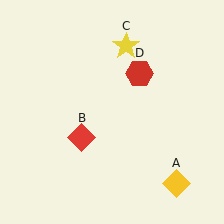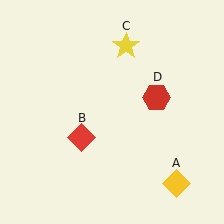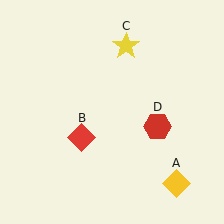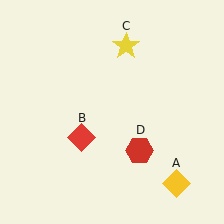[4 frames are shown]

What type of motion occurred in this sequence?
The red hexagon (object D) rotated clockwise around the center of the scene.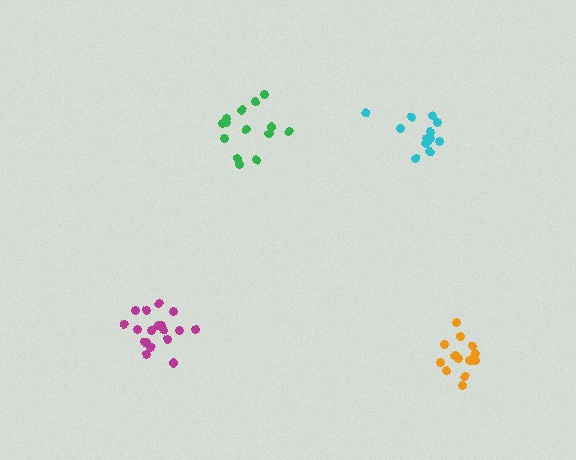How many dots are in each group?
Group 1: 13 dots, Group 2: 14 dots, Group 3: 14 dots, Group 4: 18 dots (59 total).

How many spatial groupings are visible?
There are 4 spatial groupings.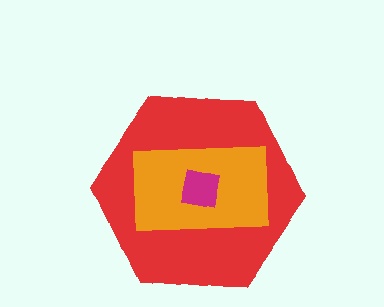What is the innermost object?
The magenta square.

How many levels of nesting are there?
3.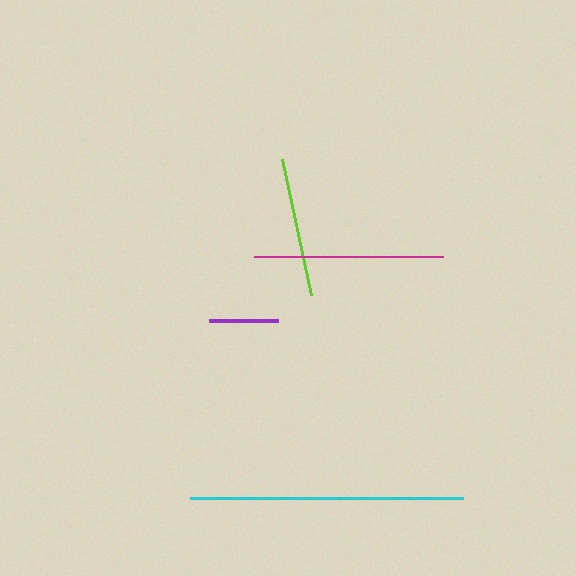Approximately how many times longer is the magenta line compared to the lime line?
The magenta line is approximately 1.4 times the length of the lime line.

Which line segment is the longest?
The cyan line is the longest at approximately 273 pixels.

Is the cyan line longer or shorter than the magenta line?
The cyan line is longer than the magenta line.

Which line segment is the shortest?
The purple line is the shortest at approximately 68 pixels.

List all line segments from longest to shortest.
From longest to shortest: cyan, magenta, lime, purple.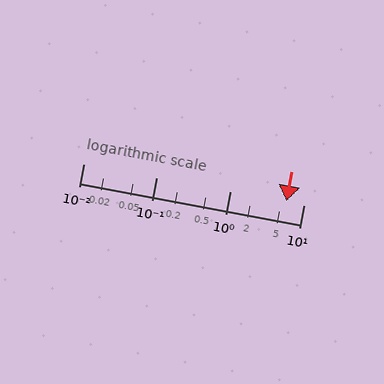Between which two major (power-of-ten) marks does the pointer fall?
The pointer is between 1 and 10.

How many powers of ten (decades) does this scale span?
The scale spans 3 decades, from 0.01 to 10.